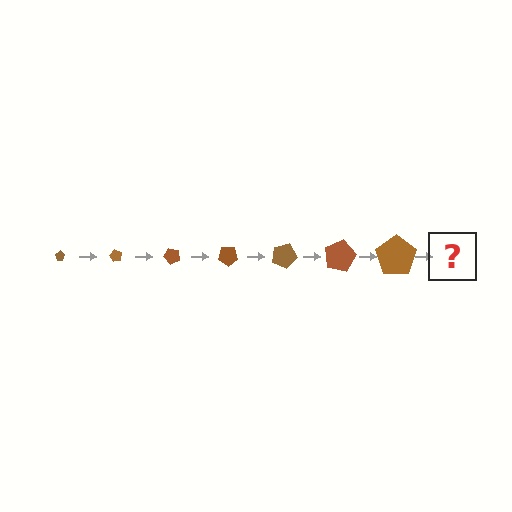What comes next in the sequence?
The next element should be a pentagon, larger than the previous one and rotated 420 degrees from the start.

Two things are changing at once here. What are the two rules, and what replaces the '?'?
The two rules are that the pentagon grows larger each step and it rotates 60 degrees each step. The '?' should be a pentagon, larger than the previous one and rotated 420 degrees from the start.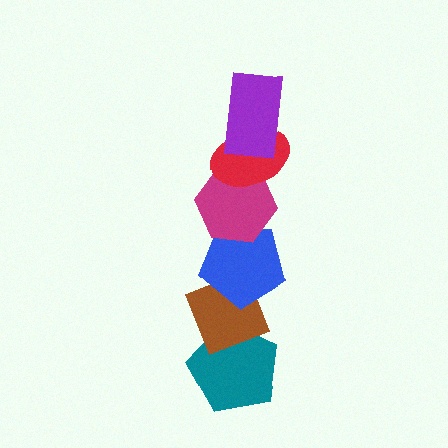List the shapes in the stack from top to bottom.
From top to bottom: the purple rectangle, the red ellipse, the magenta hexagon, the blue pentagon, the brown diamond, the teal pentagon.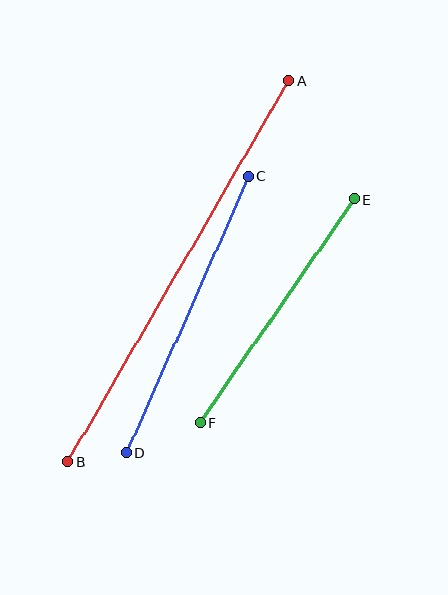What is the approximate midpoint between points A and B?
The midpoint is at approximately (179, 271) pixels.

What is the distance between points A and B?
The distance is approximately 441 pixels.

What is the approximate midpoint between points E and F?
The midpoint is at approximately (277, 311) pixels.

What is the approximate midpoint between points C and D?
The midpoint is at approximately (187, 315) pixels.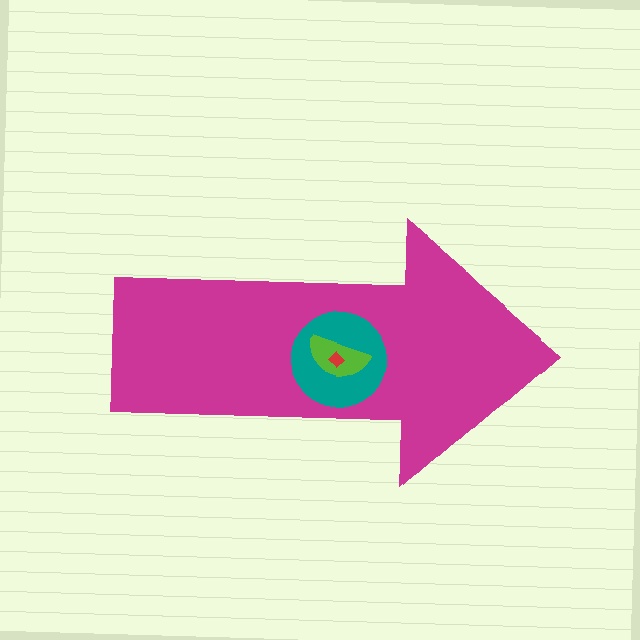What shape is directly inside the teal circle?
The lime semicircle.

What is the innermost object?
The red diamond.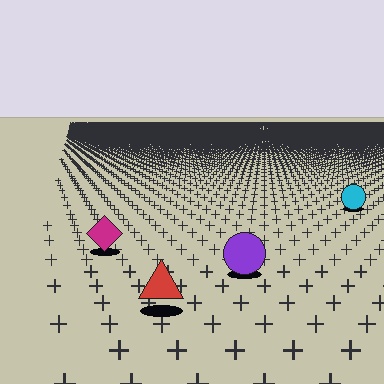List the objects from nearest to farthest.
From nearest to farthest: the red triangle, the purple circle, the magenta diamond, the cyan circle.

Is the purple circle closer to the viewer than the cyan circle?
Yes. The purple circle is closer — you can tell from the texture gradient: the ground texture is coarser near it.